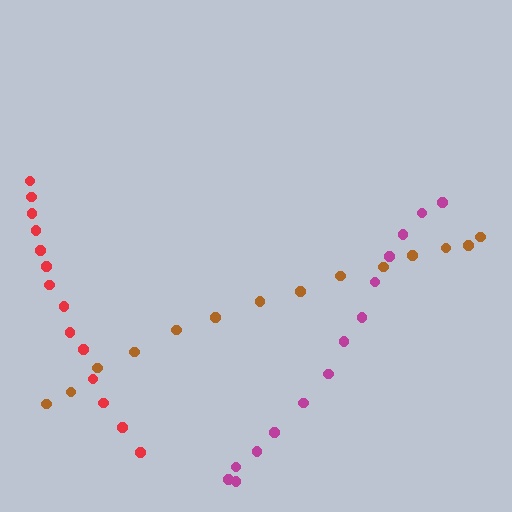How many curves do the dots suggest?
There are 3 distinct paths.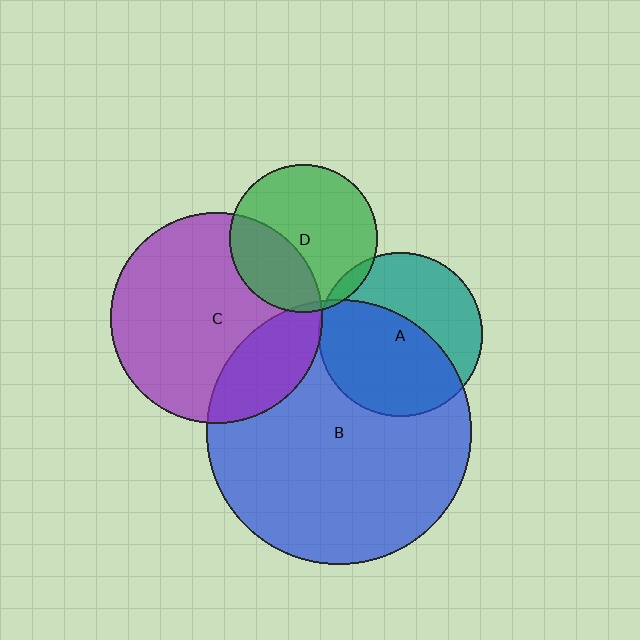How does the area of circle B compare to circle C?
Approximately 1.6 times.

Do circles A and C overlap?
Yes.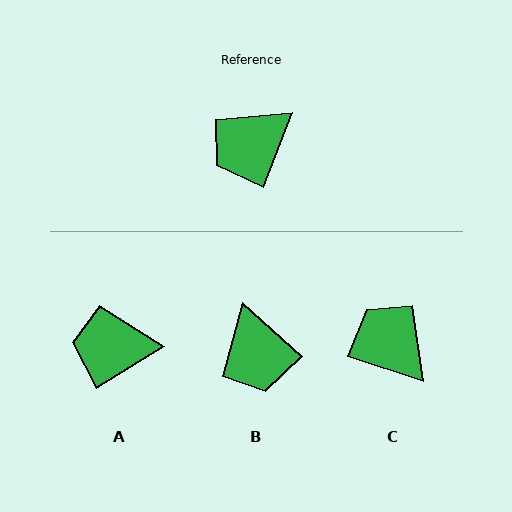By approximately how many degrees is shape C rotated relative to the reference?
Approximately 87 degrees clockwise.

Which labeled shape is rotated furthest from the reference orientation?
C, about 87 degrees away.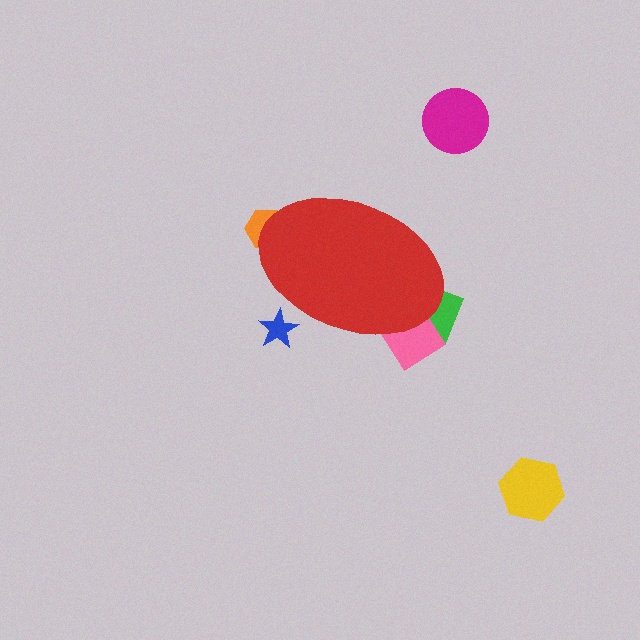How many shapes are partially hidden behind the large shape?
4 shapes are partially hidden.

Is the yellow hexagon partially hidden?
No, the yellow hexagon is fully visible.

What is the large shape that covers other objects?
A red ellipse.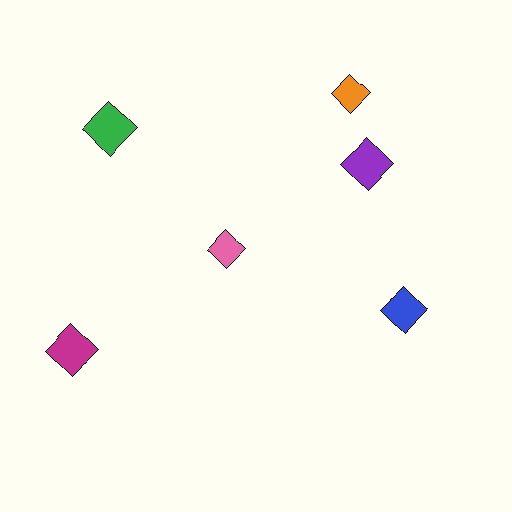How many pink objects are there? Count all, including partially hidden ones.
There is 1 pink object.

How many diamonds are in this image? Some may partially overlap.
There are 6 diamonds.